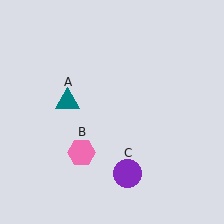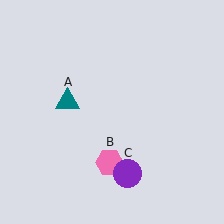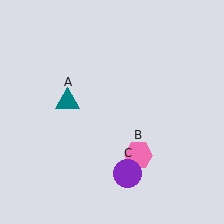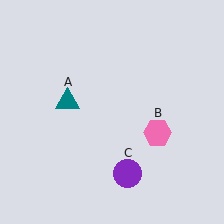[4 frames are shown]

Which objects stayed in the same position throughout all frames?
Teal triangle (object A) and purple circle (object C) remained stationary.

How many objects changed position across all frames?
1 object changed position: pink hexagon (object B).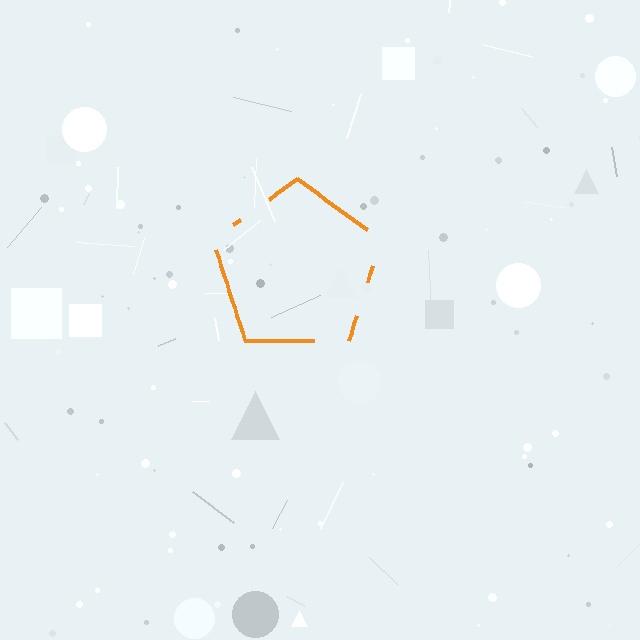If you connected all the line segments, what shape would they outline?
They would outline a pentagon.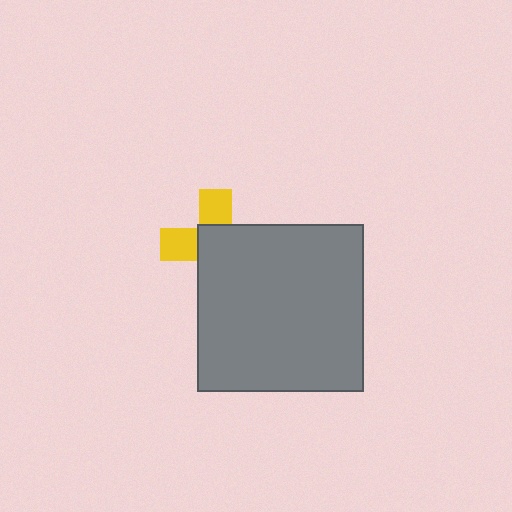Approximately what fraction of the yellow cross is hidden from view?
Roughly 62% of the yellow cross is hidden behind the gray square.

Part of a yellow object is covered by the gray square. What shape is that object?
It is a cross.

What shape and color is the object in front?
The object in front is a gray square.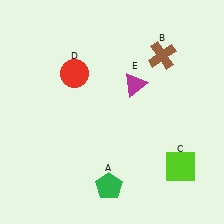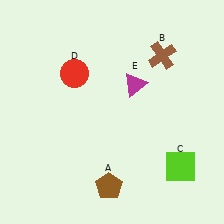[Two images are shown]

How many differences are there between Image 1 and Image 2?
There is 1 difference between the two images.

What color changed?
The pentagon (A) changed from green in Image 1 to brown in Image 2.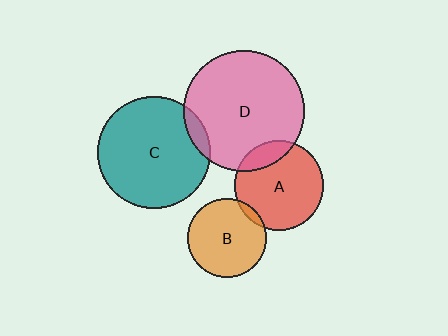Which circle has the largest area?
Circle D (pink).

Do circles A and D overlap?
Yes.